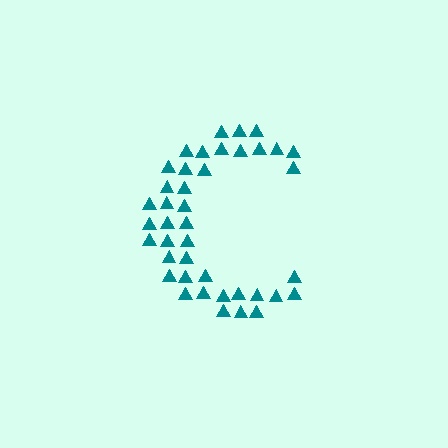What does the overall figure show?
The overall figure shows the letter C.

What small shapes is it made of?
It is made of small triangles.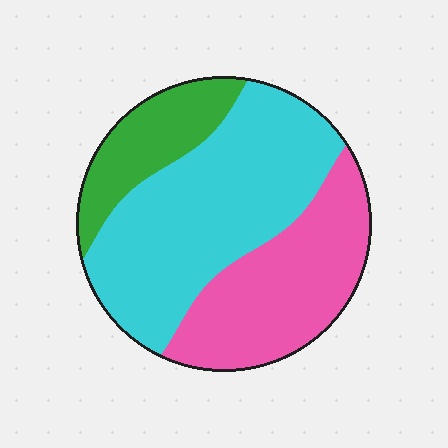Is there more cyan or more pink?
Cyan.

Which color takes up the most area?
Cyan, at roughly 50%.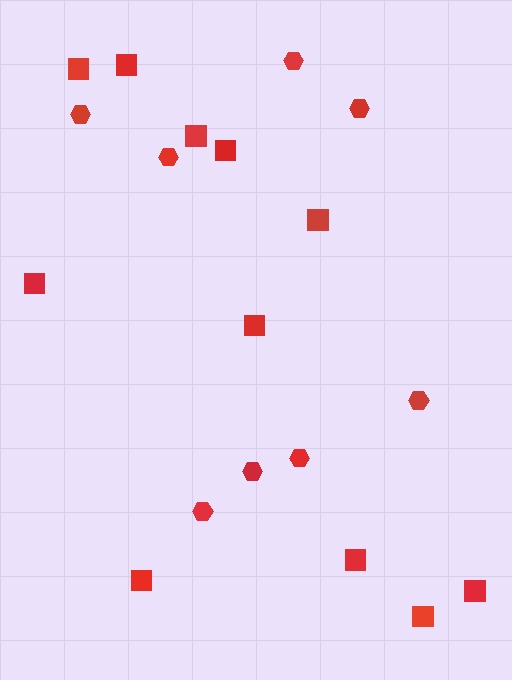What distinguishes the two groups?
There are 2 groups: one group of squares (11) and one group of hexagons (8).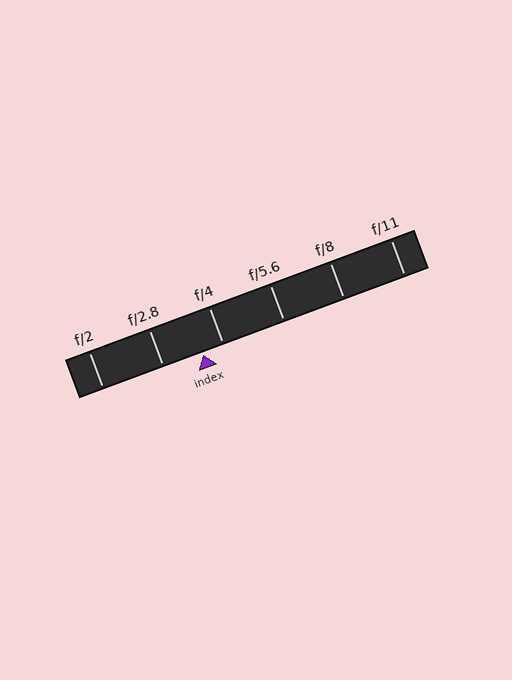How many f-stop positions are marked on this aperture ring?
There are 6 f-stop positions marked.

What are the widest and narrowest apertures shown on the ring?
The widest aperture shown is f/2 and the narrowest is f/11.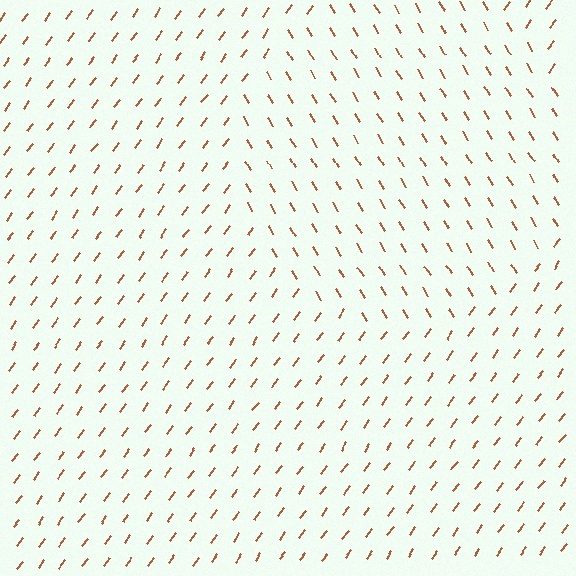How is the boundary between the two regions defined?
The boundary is defined purely by a change in line orientation (approximately 68 degrees difference). All lines are the same color and thickness.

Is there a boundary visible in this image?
Yes, there is a texture boundary formed by a change in line orientation.